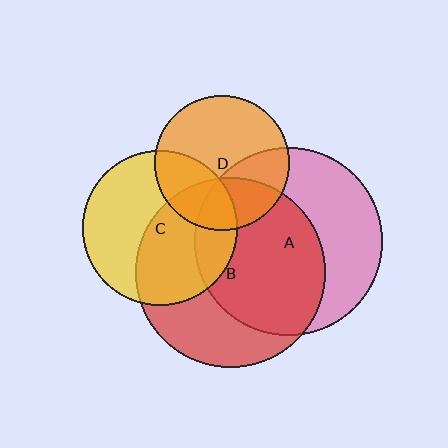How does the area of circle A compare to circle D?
Approximately 2.0 times.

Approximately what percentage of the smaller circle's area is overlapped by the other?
Approximately 30%.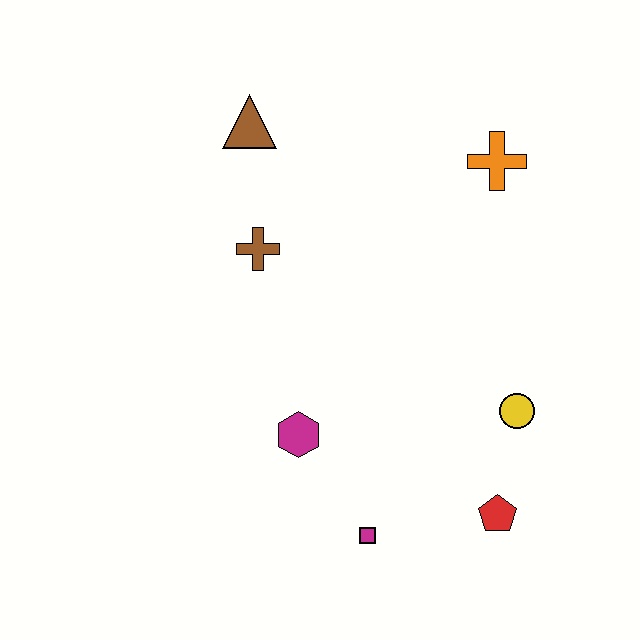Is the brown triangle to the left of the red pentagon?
Yes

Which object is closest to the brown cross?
The brown triangle is closest to the brown cross.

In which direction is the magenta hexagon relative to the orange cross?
The magenta hexagon is below the orange cross.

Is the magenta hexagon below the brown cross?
Yes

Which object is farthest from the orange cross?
The magenta square is farthest from the orange cross.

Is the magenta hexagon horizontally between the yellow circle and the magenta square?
No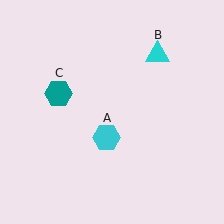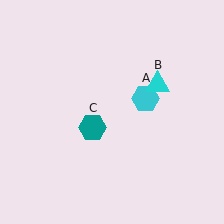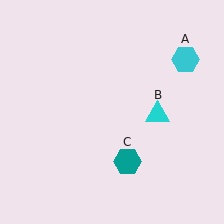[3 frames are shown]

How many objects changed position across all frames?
3 objects changed position: cyan hexagon (object A), cyan triangle (object B), teal hexagon (object C).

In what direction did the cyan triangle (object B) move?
The cyan triangle (object B) moved down.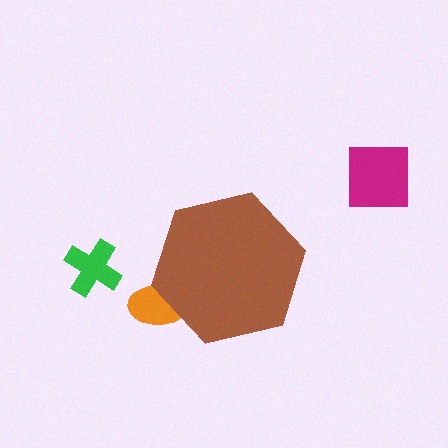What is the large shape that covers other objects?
A brown hexagon.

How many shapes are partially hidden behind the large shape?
1 shape is partially hidden.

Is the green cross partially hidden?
No, the green cross is fully visible.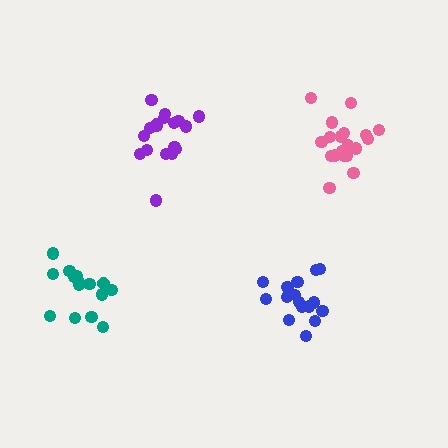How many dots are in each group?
Group 1: 19 dots, Group 2: 16 dots, Group 3: 15 dots, Group 4: 20 dots (70 total).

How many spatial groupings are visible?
There are 4 spatial groupings.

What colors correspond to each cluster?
The clusters are colored: pink, blue, teal, purple.